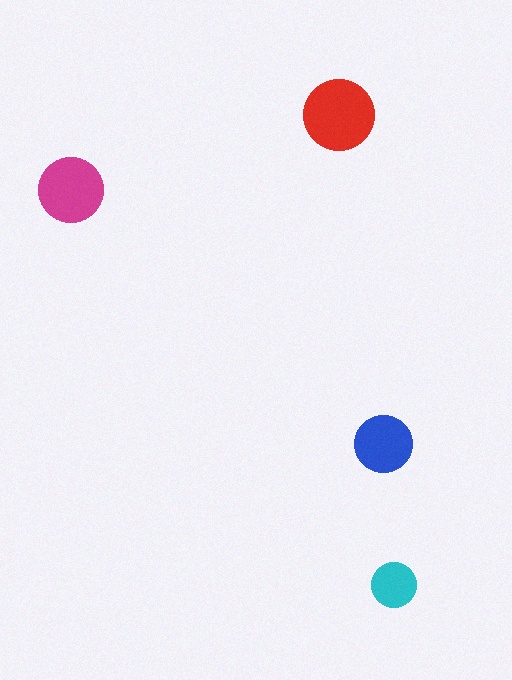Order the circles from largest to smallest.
the red one, the magenta one, the blue one, the cyan one.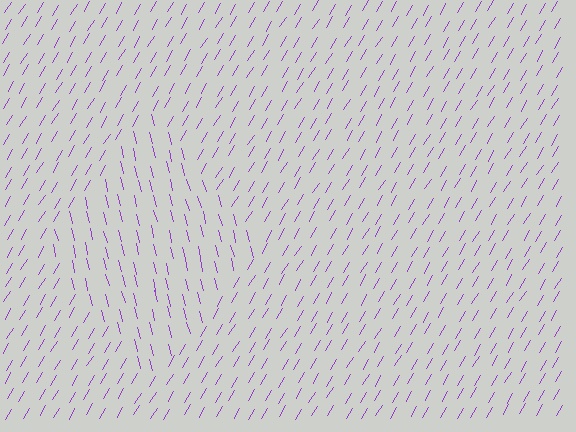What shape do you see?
I see a diamond.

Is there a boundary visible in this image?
Yes, there is a texture boundary formed by a change in line orientation.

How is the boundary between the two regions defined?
The boundary is defined purely by a change in line orientation (approximately 45 degrees difference). All lines are the same color and thickness.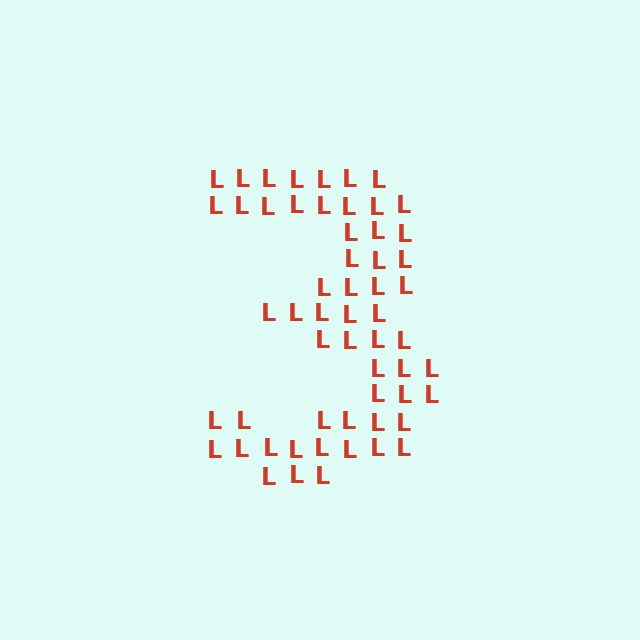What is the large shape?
The large shape is the digit 3.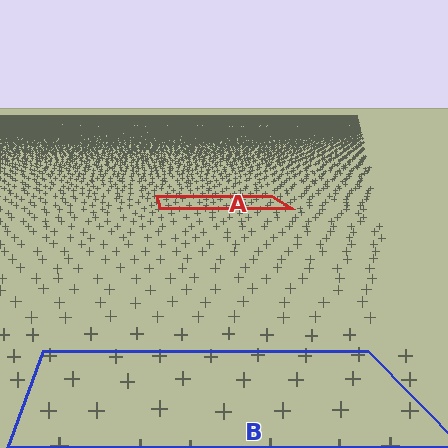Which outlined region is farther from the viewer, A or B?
Region A is farther from the viewer — the texture elements inside it appear smaller and more densely packed.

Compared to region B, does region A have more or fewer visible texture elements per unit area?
Region A has more texture elements per unit area — they are packed more densely because it is farther away.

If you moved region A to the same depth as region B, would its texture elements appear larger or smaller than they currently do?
They would appear larger. At a closer depth, the same texture elements are projected at a bigger on-screen size.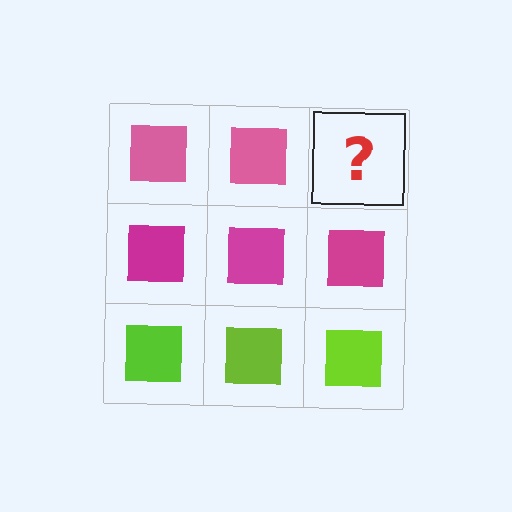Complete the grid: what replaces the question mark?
The question mark should be replaced with a pink square.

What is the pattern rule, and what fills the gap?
The rule is that each row has a consistent color. The gap should be filled with a pink square.